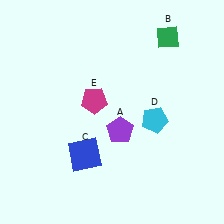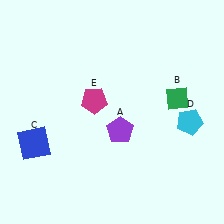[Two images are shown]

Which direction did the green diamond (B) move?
The green diamond (B) moved down.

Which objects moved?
The objects that moved are: the green diamond (B), the blue square (C), the cyan pentagon (D).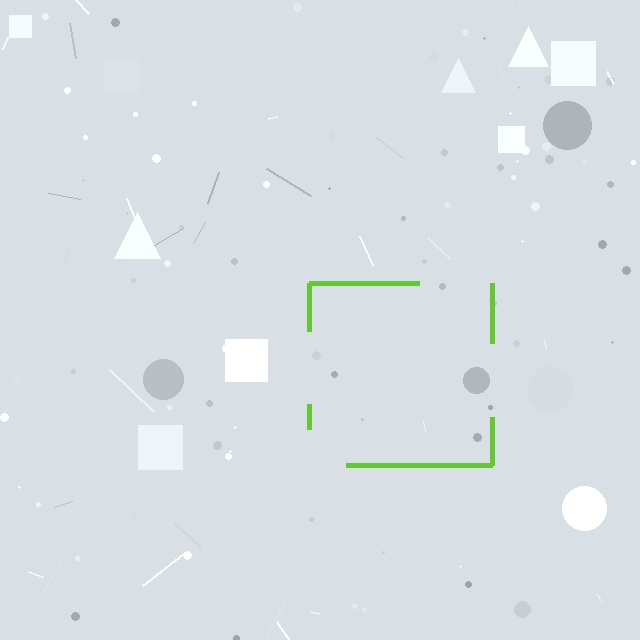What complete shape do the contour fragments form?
The contour fragments form a square.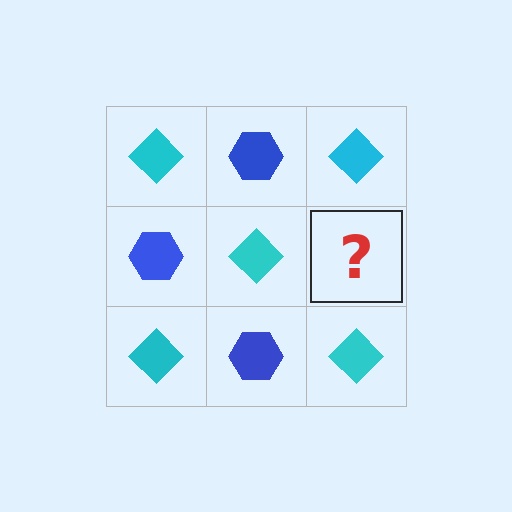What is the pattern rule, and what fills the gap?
The rule is that it alternates cyan diamond and blue hexagon in a checkerboard pattern. The gap should be filled with a blue hexagon.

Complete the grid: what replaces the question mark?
The question mark should be replaced with a blue hexagon.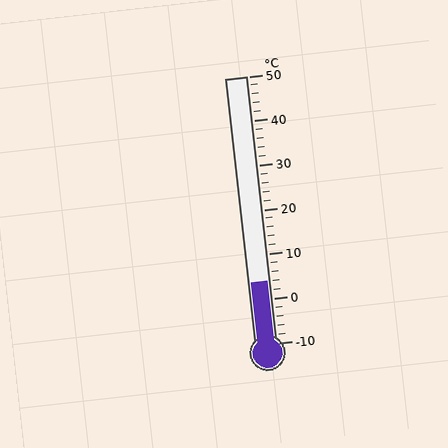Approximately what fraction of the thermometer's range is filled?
The thermometer is filled to approximately 25% of its range.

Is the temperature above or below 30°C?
The temperature is below 30°C.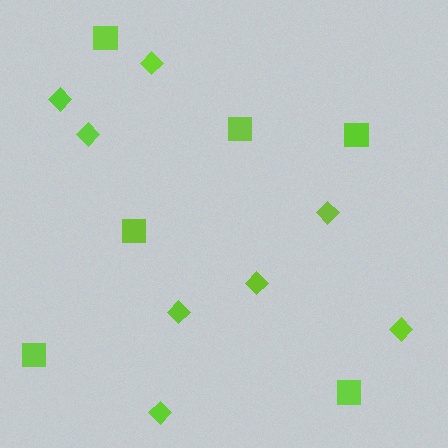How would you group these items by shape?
There are 2 groups: one group of diamonds (8) and one group of squares (6).